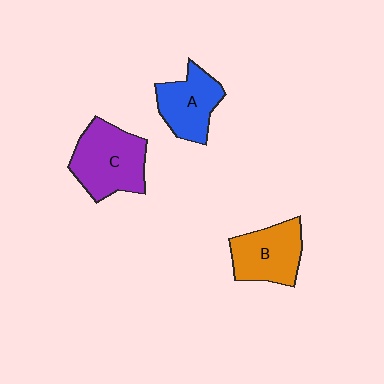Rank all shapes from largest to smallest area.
From largest to smallest: C (purple), B (orange), A (blue).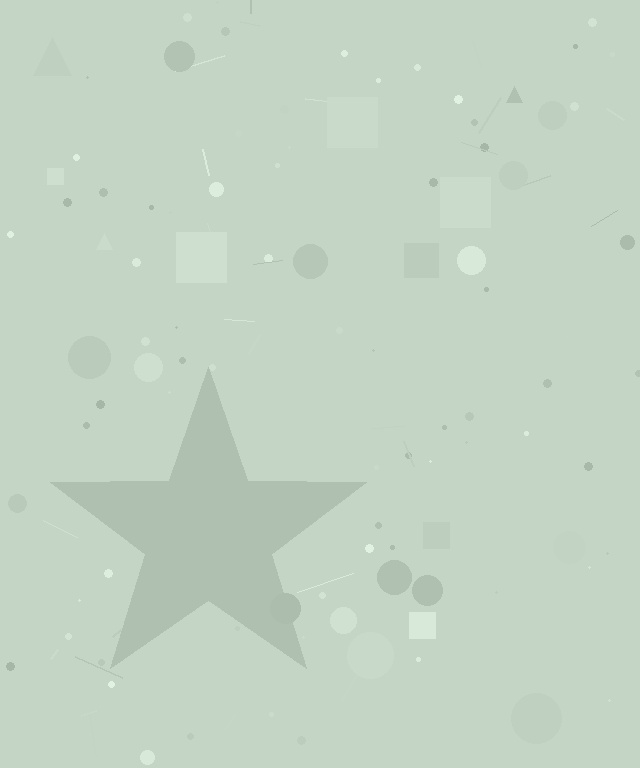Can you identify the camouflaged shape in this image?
The camouflaged shape is a star.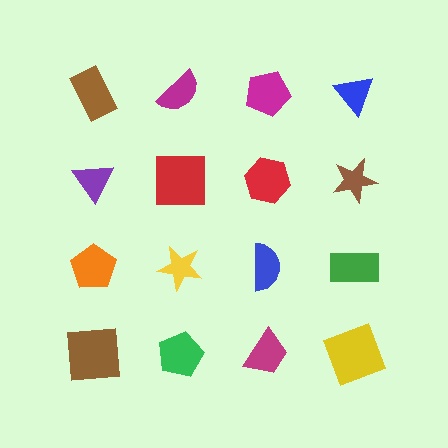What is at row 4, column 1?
A brown square.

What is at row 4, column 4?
A yellow square.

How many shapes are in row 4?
4 shapes.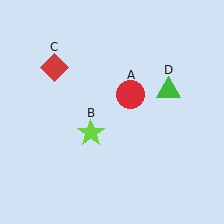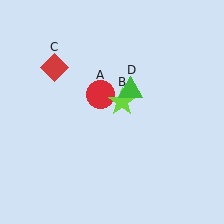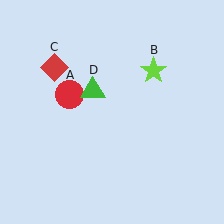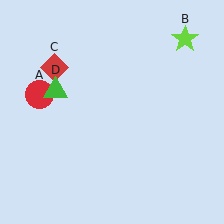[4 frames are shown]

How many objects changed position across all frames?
3 objects changed position: red circle (object A), lime star (object B), green triangle (object D).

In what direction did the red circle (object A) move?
The red circle (object A) moved left.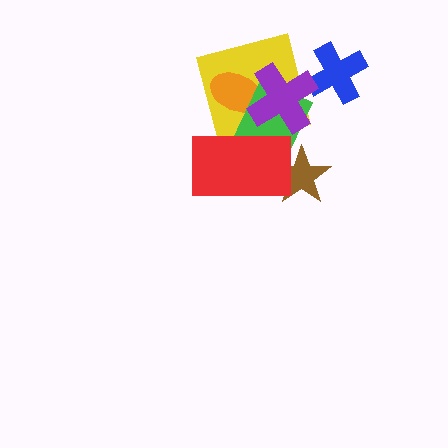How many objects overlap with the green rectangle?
5 objects overlap with the green rectangle.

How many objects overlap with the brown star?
2 objects overlap with the brown star.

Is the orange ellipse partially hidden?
Yes, it is partially covered by another shape.